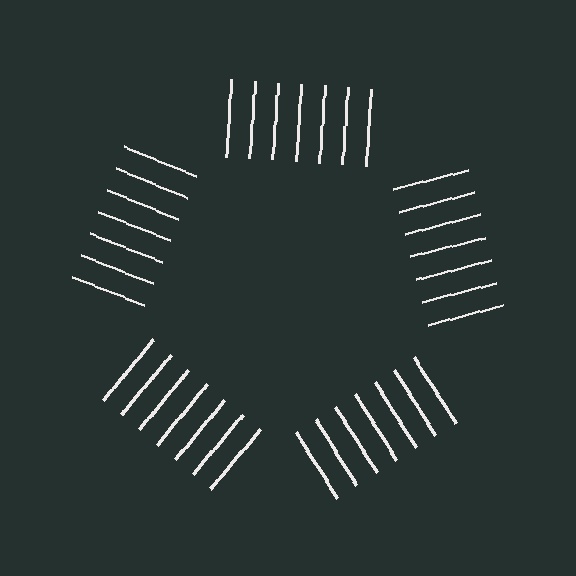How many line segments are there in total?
35 — 7 along each of the 5 edges.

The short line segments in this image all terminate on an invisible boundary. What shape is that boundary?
An illusory pentagon — the line segments terminate on its edges but no continuous stroke is drawn.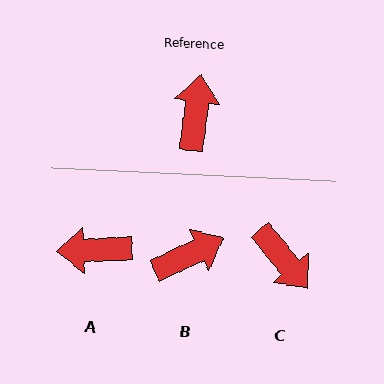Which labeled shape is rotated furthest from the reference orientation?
C, about 133 degrees away.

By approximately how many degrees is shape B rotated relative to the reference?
Approximately 57 degrees clockwise.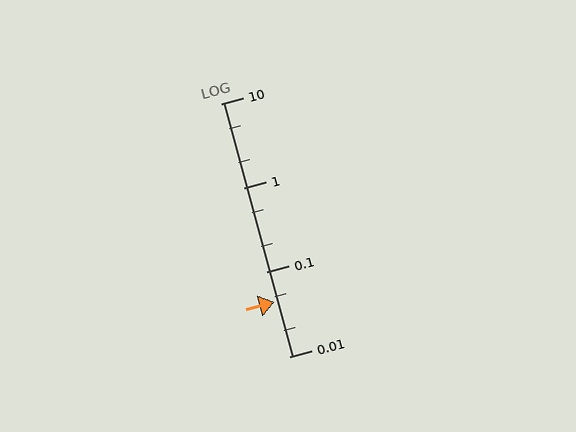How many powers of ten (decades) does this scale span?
The scale spans 3 decades, from 0.01 to 10.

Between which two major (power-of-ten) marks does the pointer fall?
The pointer is between 0.01 and 0.1.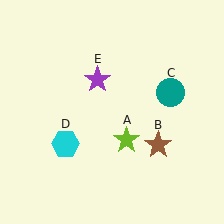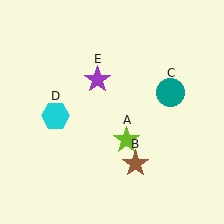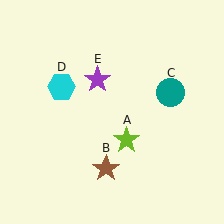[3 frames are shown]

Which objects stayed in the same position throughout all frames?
Lime star (object A) and teal circle (object C) and purple star (object E) remained stationary.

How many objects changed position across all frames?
2 objects changed position: brown star (object B), cyan hexagon (object D).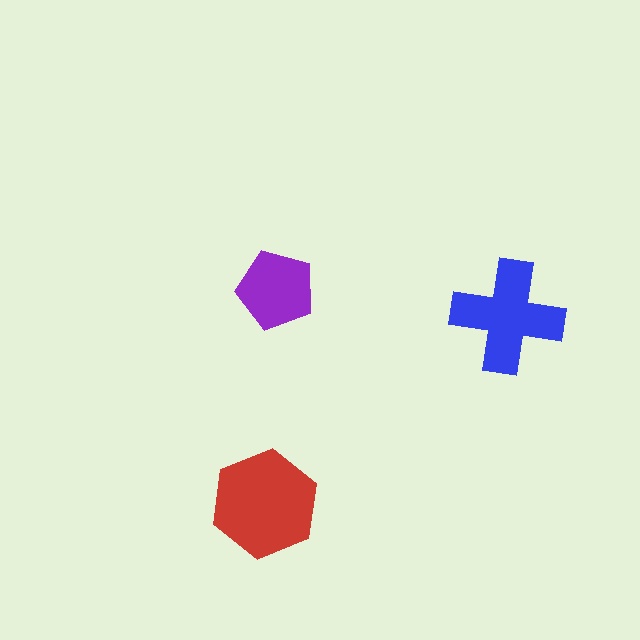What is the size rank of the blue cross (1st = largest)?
2nd.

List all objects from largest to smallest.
The red hexagon, the blue cross, the purple pentagon.